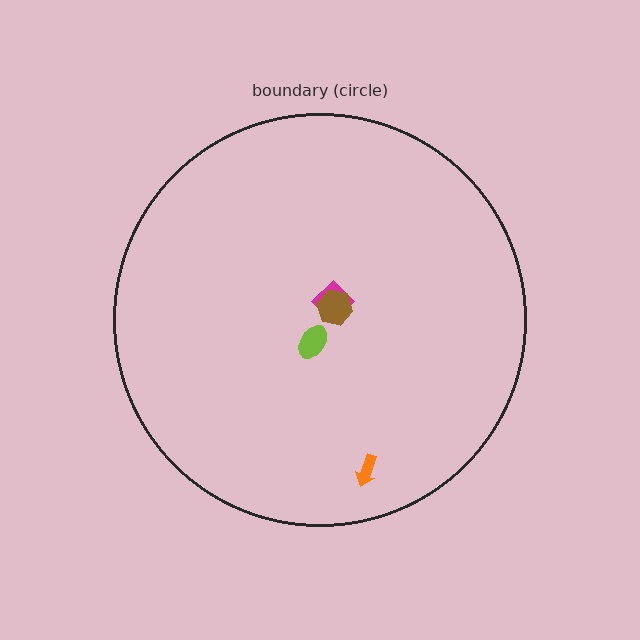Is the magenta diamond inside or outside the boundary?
Inside.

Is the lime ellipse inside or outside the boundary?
Inside.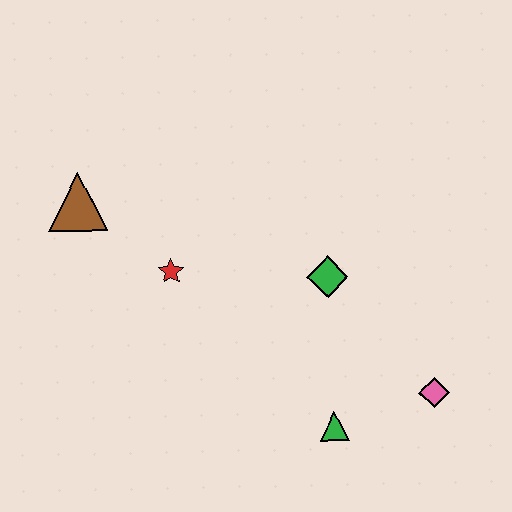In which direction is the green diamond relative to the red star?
The green diamond is to the right of the red star.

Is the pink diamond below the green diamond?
Yes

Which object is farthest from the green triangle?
The brown triangle is farthest from the green triangle.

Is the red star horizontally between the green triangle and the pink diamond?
No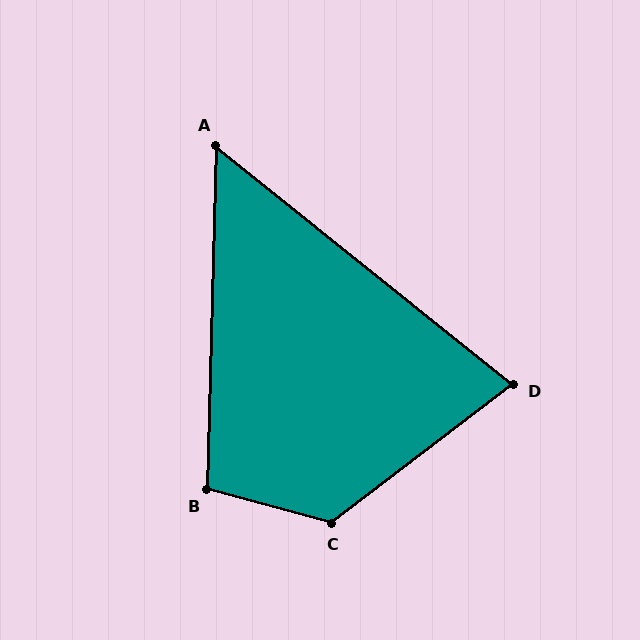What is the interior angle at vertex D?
Approximately 76 degrees (acute).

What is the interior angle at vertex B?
Approximately 104 degrees (obtuse).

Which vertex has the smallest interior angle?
A, at approximately 53 degrees.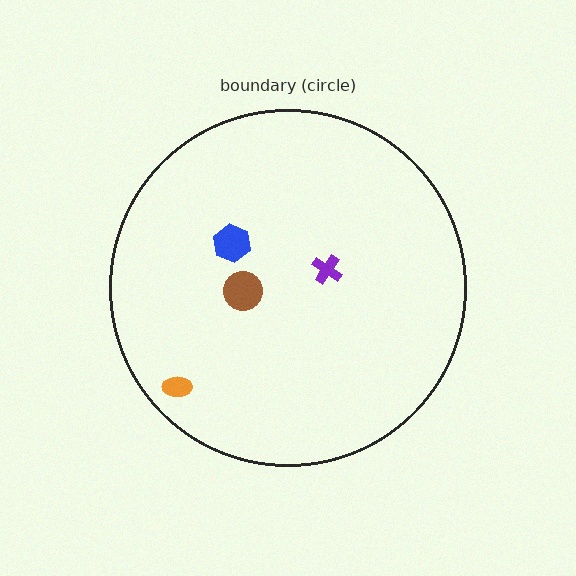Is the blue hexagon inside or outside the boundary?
Inside.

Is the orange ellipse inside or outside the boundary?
Inside.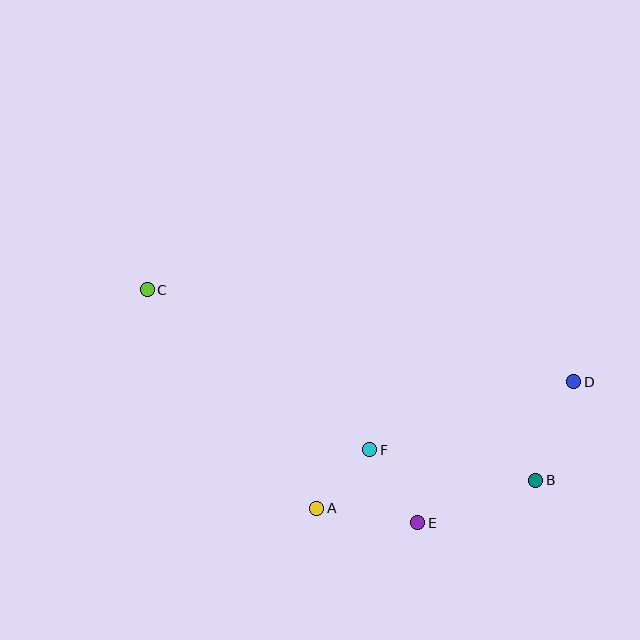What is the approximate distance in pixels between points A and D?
The distance between A and D is approximately 287 pixels.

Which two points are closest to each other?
Points A and F are closest to each other.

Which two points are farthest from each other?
Points C and D are farthest from each other.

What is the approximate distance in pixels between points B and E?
The distance between B and E is approximately 126 pixels.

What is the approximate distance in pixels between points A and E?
The distance between A and E is approximately 102 pixels.